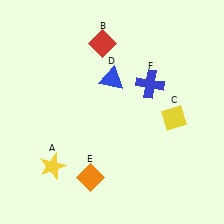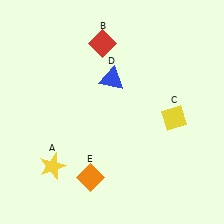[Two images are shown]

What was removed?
The blue cross (F) was removed in Image 2.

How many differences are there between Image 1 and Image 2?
There is 1 difference between the two images.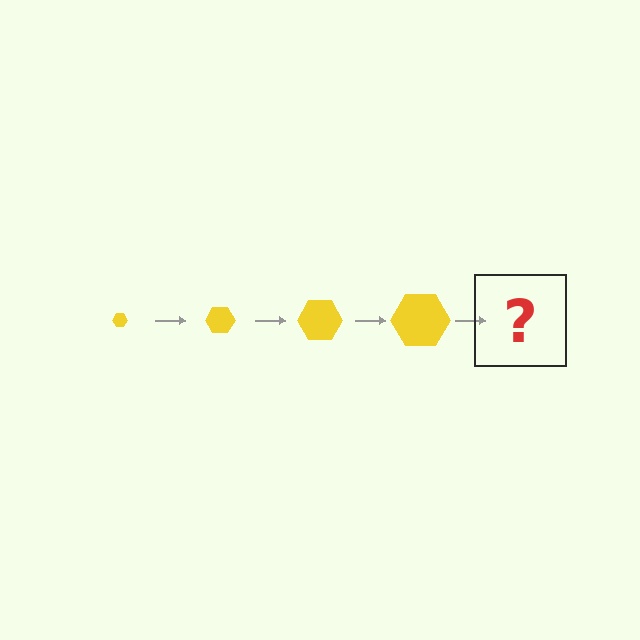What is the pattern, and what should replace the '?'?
The pattern is that the hexagon gets progressively larger each step. The '?' should be a yellow hexagon, larger than the previous one.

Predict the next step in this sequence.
The next step is a yellow hexagon, larger than the previous one.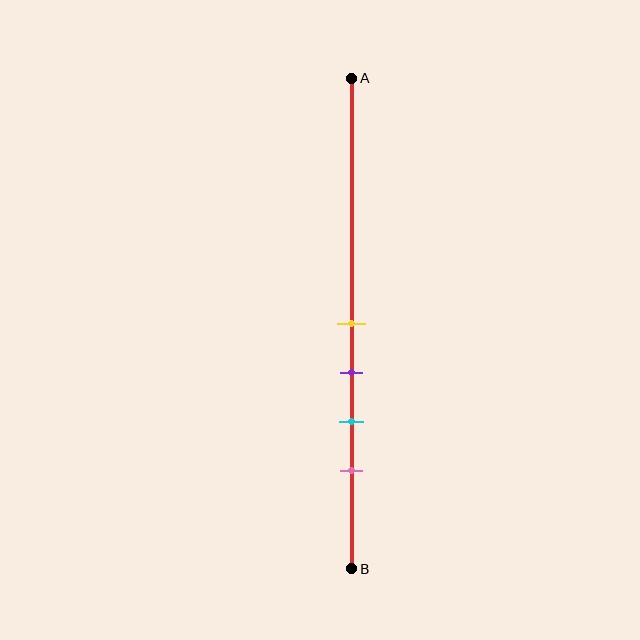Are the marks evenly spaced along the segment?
Yes, the marks are approximately evenly spaced.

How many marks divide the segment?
There are 4 marks dividing the segment.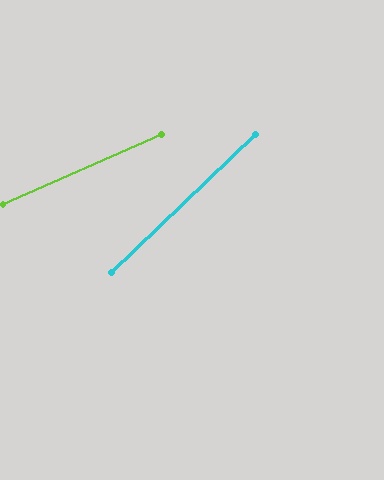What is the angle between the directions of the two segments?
Approximately 20 degrees.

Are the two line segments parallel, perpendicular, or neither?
Neither parallel nor perpendicular — they differ by about 20°.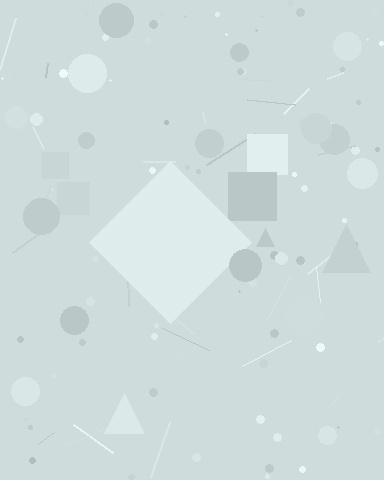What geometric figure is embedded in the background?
A diamond is embedded in the background.